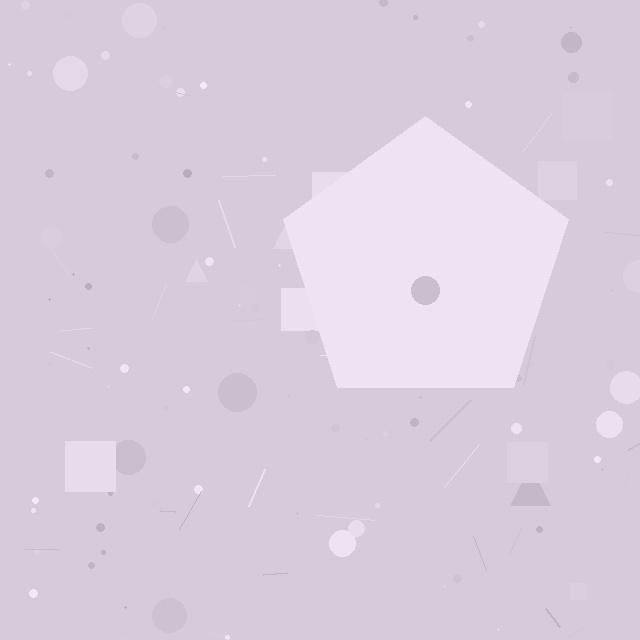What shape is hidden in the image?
A pentagon is hidden in the image.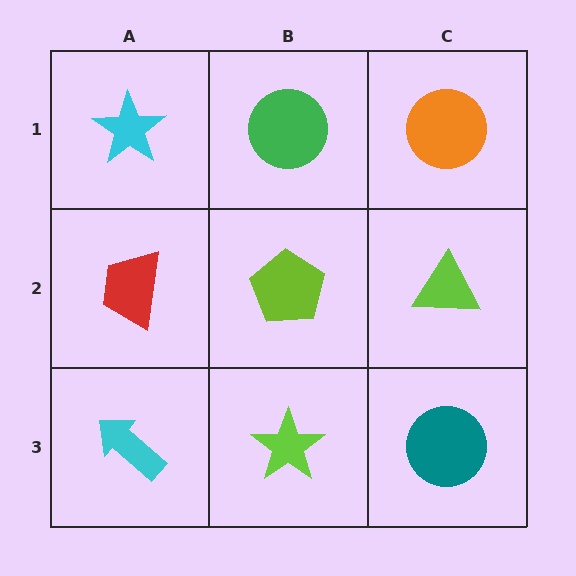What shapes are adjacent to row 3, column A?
A red trapezoid (row 2, column A), a lime star (row 3, column B).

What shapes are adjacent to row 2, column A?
A cyan star (row 1, column A), a cyan arrow (row 3, column A), a lime pentagon (row 2, column B).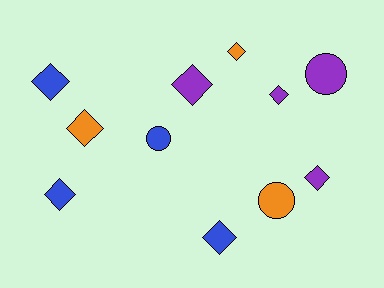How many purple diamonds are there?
There are 3 purple diamonds.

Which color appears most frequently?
Blue, with 4 objects.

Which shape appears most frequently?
Diamond, with 8 objects.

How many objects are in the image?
There are 11 objects.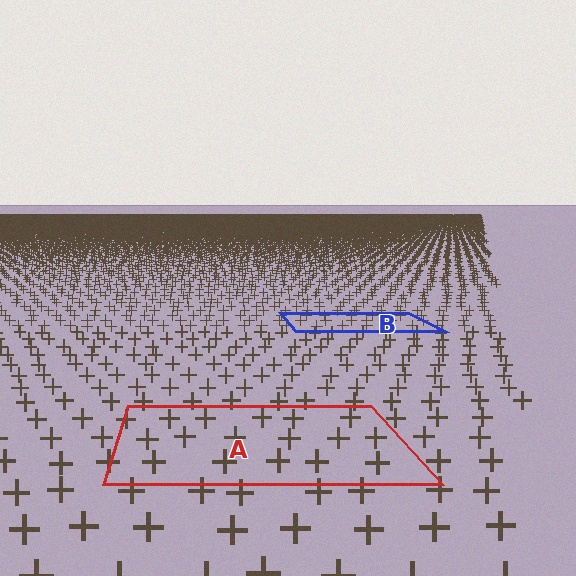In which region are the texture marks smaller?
The texture marks are smaller in region B, because it is farther away.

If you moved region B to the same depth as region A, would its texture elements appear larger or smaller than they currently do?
They would appear larger. At a closer depth, the same texture elements are projected at a bigger on-screen size.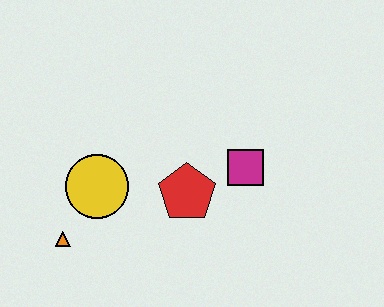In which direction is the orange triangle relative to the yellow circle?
The orange triangle is below the yellow circle.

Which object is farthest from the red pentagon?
The orange triangle is farthest from the red pentagon.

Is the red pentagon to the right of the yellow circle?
Yes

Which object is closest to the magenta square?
The red pentagon is closest to the magenta square.